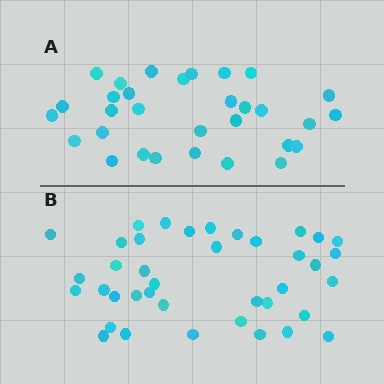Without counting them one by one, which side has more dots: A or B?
Region B (the bottom region) has more dots.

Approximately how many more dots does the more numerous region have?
Region B has roughly 8 or so more dots than region A.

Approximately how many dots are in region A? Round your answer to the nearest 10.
About 30 dots. (The exact count is 31, which rounds to 30.)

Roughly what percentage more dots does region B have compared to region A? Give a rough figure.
About 25% more.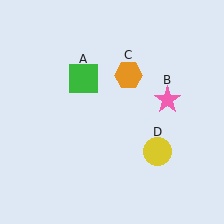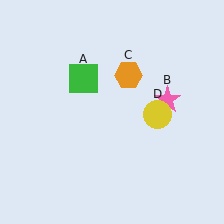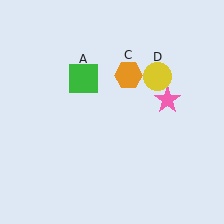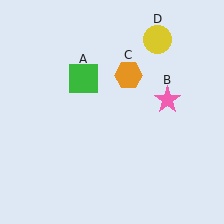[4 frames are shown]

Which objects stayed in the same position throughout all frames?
Green square (object A) and pink star (object B) and orange hexagon (object C) remained stationary.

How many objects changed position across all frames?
1 object changed position: yellow circle (object D).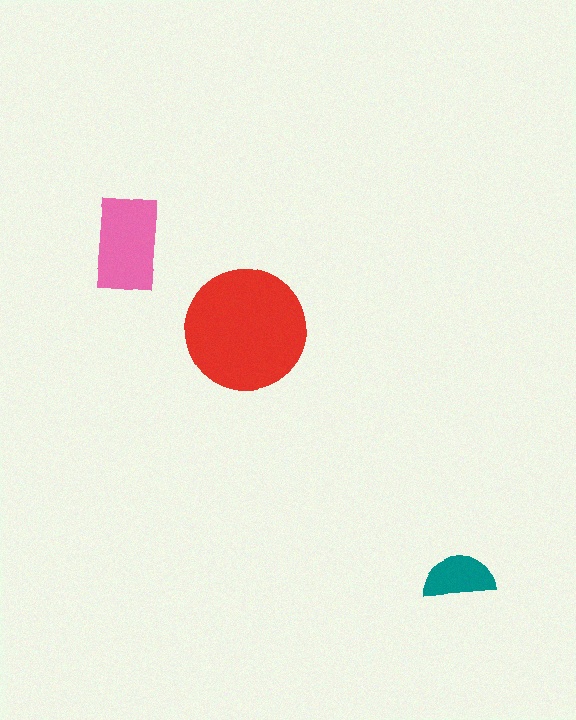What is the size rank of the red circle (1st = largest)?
1st.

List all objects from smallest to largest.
The teal semicircle, the pink rectangle, the red circle.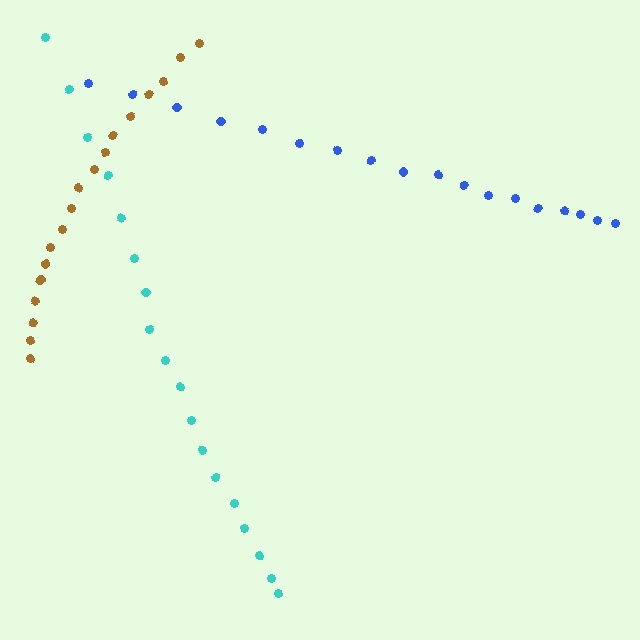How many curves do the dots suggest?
There are 3 distinct paths.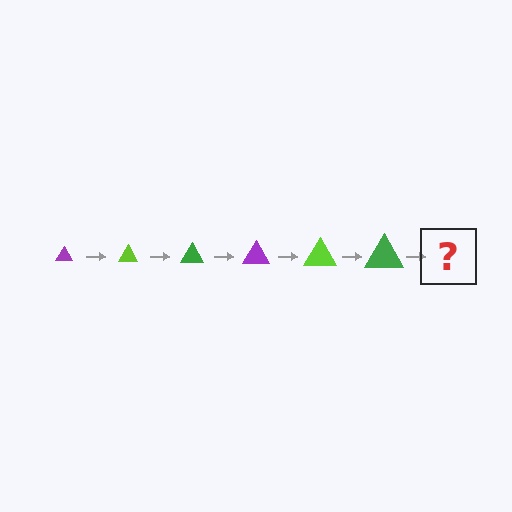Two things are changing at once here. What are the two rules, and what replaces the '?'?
The two rules are that the triangle grows larger each step and the color cycles through purple, lime, and green. The '?' should be a purple triangle, larger than the previous one.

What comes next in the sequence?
The next element should be a purple triangle, larger than the previous one.